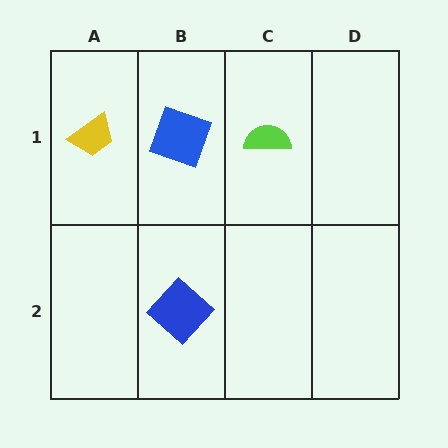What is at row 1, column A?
A yellow trapezoid.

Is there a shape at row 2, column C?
No, that cell is empty.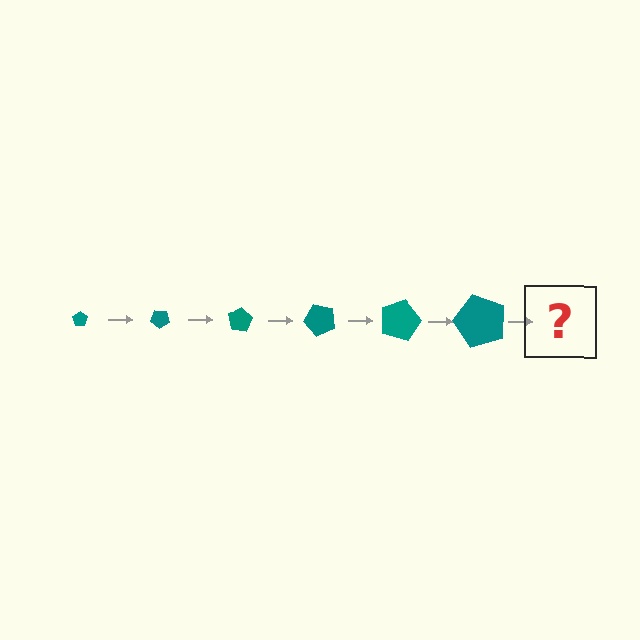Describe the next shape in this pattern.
It should be a pentagon, larger than the previous one and rotated 240 degrees from the start.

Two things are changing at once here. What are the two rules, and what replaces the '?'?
The two rules are that the pentagon grows larger each step and it rotates 40 degrees each step. The '?' should be a pentagon, larger than the previous one and rotated 240 degrees from the start.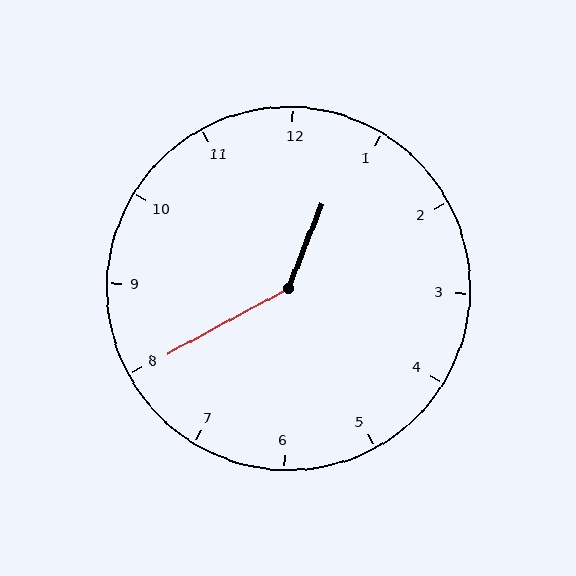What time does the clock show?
12:40.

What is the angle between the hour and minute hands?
Approximately 140 degrees.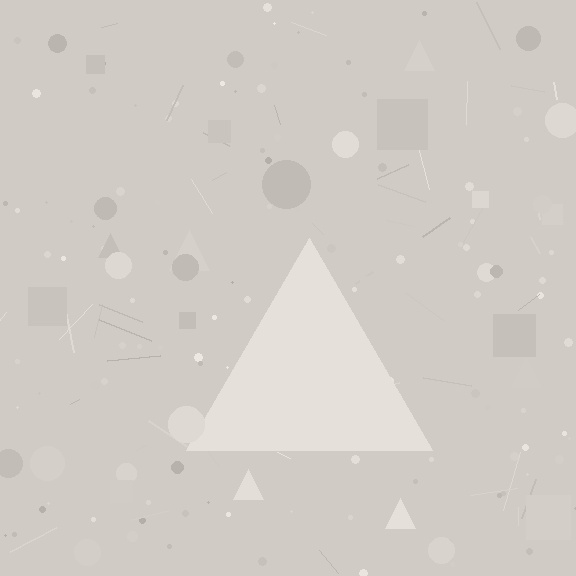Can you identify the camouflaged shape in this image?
The camouflaged shape is a triangle.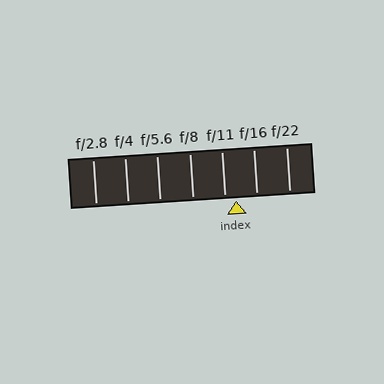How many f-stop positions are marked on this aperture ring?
There are 7 f-stop positions marked.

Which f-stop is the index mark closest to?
The index mark is closest to f/11.